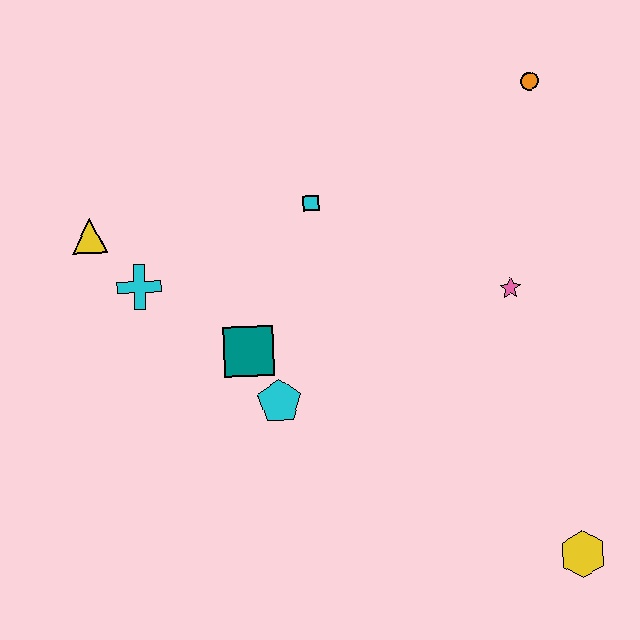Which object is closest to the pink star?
The orange circle is closest to the pink star.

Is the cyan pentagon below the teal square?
Yes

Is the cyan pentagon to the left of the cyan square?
Yes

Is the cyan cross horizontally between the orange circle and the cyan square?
No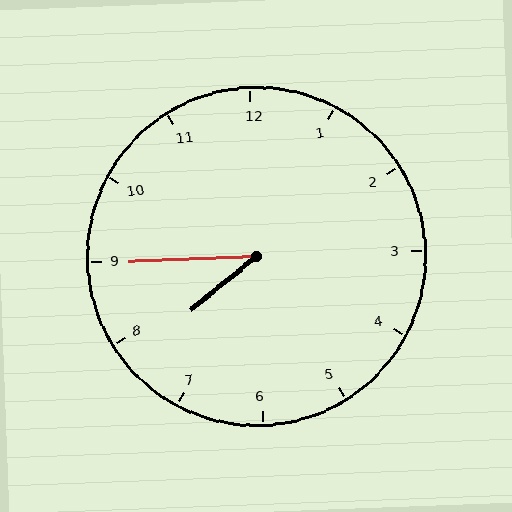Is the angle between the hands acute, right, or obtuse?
It is acute.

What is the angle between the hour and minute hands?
Approximately 38 degrees.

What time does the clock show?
7:45.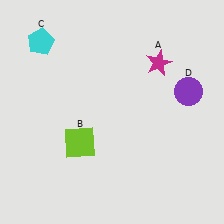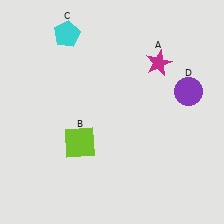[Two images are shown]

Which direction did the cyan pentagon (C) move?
The cyan pentagon (C) moved right.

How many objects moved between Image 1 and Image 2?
1 object moved between the two images.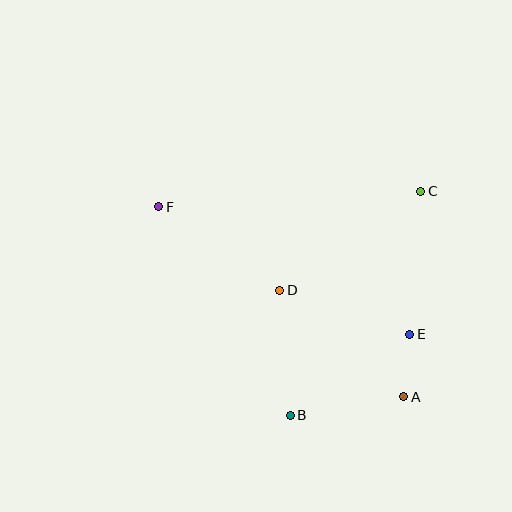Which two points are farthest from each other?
Points A and F are farthest from each other.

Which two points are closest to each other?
Points A and E are closest to each other.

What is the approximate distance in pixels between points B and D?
The distance between B and D is approximately 126 pixels.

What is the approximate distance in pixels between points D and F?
The distance between D and F is approximately 147 pixels.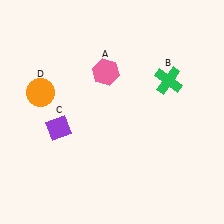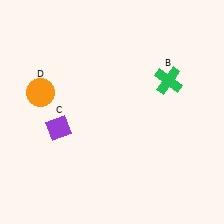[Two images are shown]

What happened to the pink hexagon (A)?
The pink hexagon (A) was removed in Image 2. It was in the top-left area of Image 1.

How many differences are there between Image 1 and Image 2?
There is 1 difference between the two images.